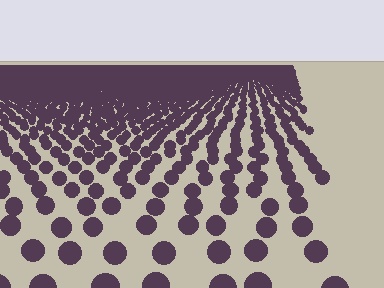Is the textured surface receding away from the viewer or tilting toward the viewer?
The surface is receding away from the viewer. Texture elements get smaller and denser toward the top.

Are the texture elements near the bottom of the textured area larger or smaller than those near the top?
Larger. Near the bottom, elements are closer to the viewer and appear at a bigger on-screen size.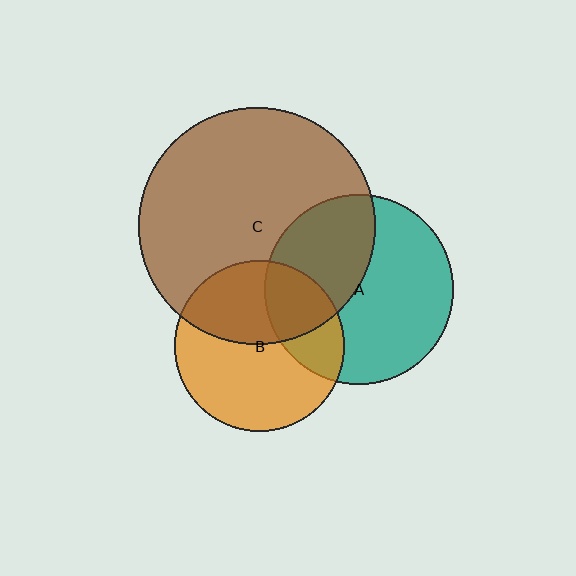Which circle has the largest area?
Circle C (brown).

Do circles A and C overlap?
Yes.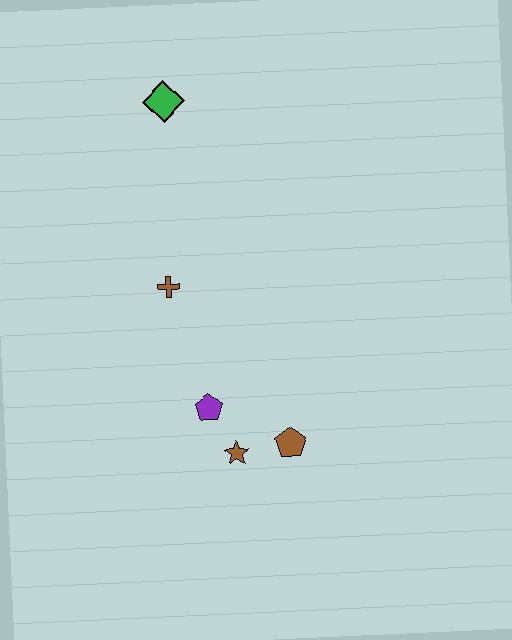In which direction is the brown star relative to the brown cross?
The brown star is below the brown cross.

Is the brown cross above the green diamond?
No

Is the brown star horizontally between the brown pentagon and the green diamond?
Yes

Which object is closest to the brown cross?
The purple pentagon is closest to the brown cross.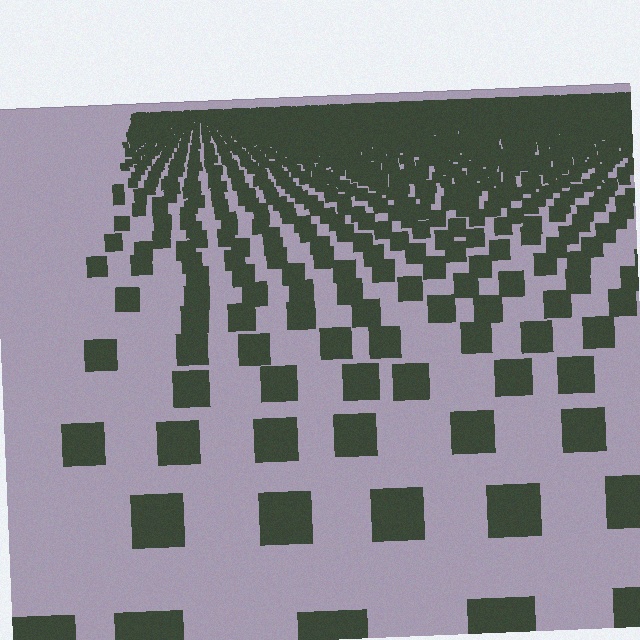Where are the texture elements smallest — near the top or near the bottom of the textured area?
Near the top.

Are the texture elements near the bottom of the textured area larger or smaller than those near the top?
Larger. Near the bottom, elements are closer to the viewer and appear at a bigger on-screen size.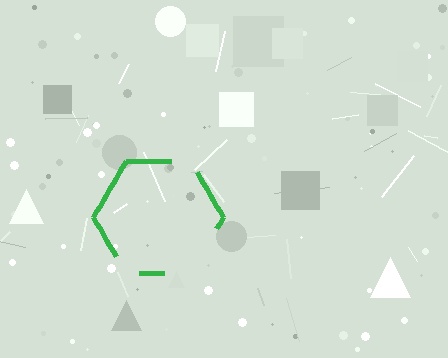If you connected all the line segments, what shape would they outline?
They would outline a hexagon.